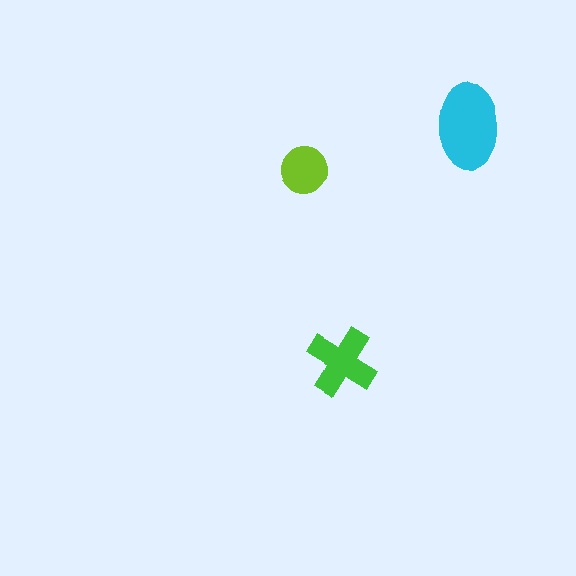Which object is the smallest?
The lime circle.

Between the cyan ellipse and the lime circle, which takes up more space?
The cyan ellipse.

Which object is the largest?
The cyan ellipse.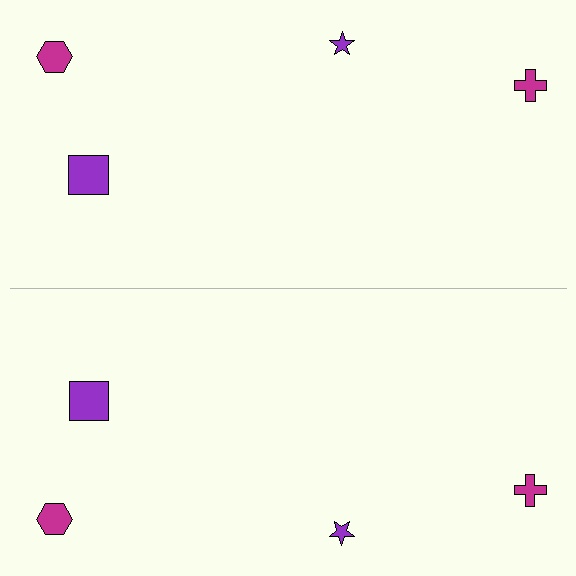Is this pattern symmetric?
Yes, this pattern has bilateral (reflection) symmetry.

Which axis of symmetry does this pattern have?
The pattern has a horizontal axis of symmetry running through the center of the image.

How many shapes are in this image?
There are 8 shapes in this image.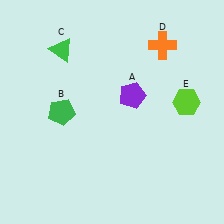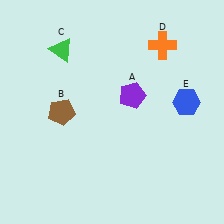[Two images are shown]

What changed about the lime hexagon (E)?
In Image 1, E is lime. In Image 2, it changed to blue.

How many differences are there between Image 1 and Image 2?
There are 2 differences between the two images.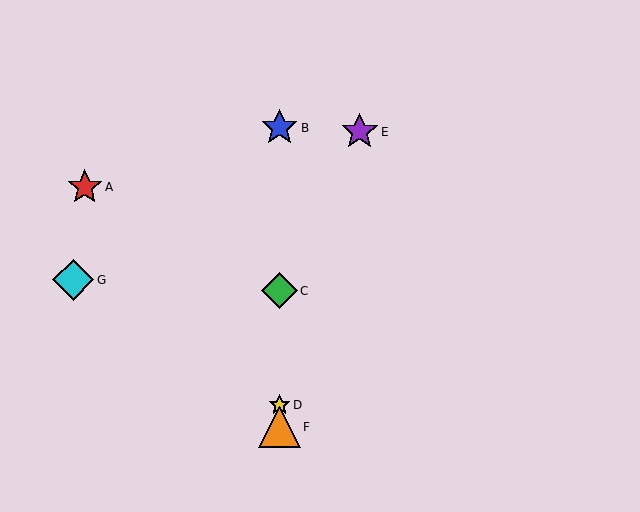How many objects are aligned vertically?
4 objects (B, C, D, F) are aligned vertically.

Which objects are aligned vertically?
Objects B, C, D, F are aligned vertically.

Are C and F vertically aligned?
Yes, both are at x≈280.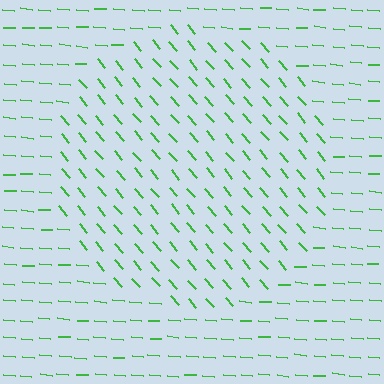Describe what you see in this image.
The image is filled with small green line segments. A circle region in the image has lines oriented differently from the surrounding lines, creating a visible texture boundary.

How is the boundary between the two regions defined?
The boundary is defined purely by a change in line orientation (approximately 45 degrees difference). All lines are the same color and thickness.